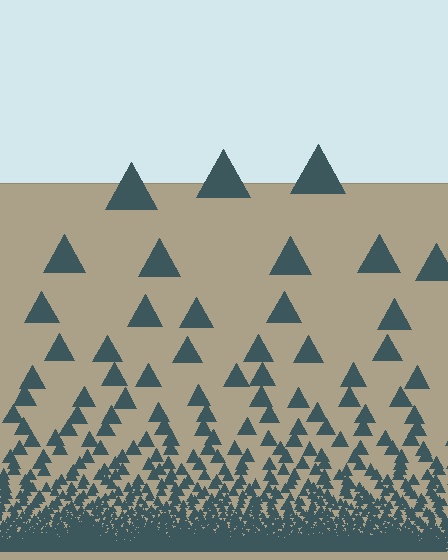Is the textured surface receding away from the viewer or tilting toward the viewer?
The surface appears to tilt toward the viewer. Texture elements get larger and sparser toward the top.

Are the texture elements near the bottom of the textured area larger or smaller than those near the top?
Smaller. The gradient is inverted — elements near the bottom are smaller and denser.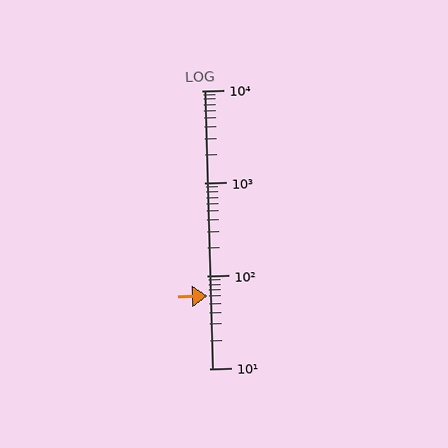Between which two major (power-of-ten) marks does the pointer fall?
The pointer is between 10 and 100.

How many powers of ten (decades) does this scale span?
The scale spans 3 decades, from 10 to 10000.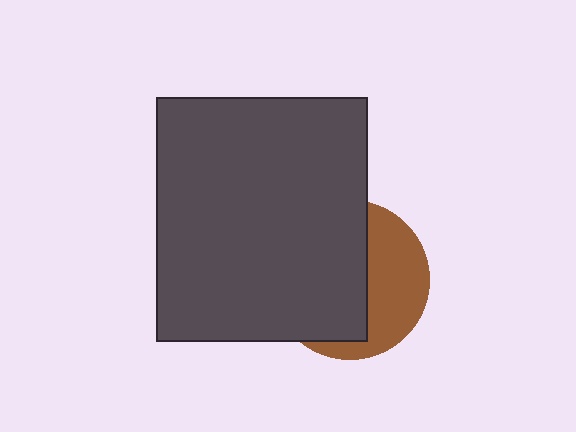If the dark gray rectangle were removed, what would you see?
You would see the complete brown circle.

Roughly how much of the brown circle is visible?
A small part of it is visible (roughly 41%).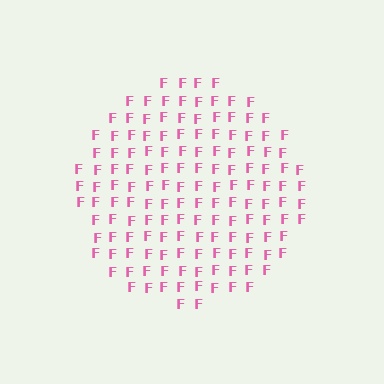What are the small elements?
The small elements are letter F's.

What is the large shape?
The large shape is a circle.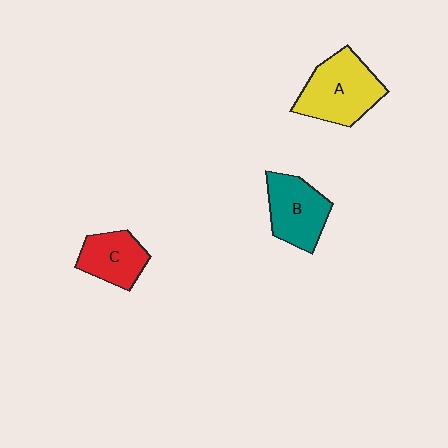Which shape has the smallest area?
Shape C (red).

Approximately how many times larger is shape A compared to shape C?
Approximately 1.5 times.